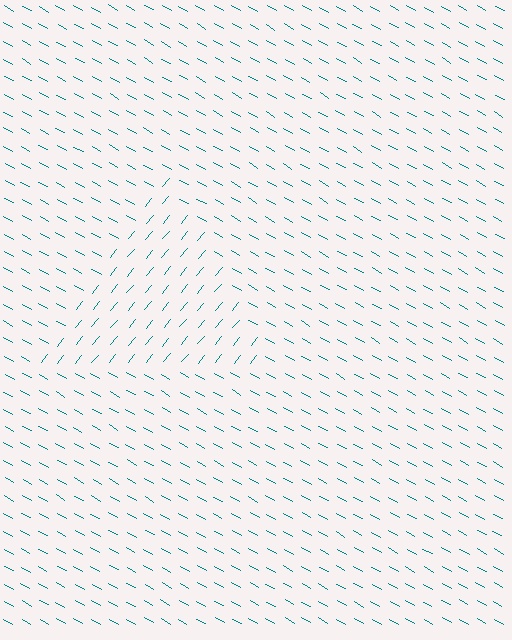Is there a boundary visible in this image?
Yes, there is a texture boundary formed by a change in line orientation.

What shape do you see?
I see a triangle.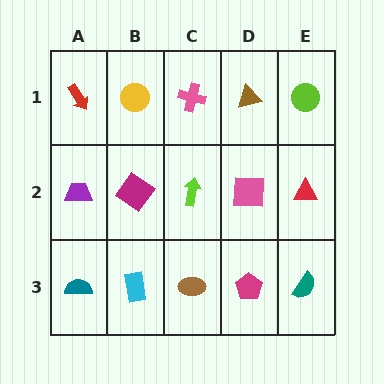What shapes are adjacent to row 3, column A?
A purple trapezoid (row 2, column A), a cyan rectangle (row 3, column B).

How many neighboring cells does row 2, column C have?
4.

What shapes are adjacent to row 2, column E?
A lime circle (row 1, column E), a teal semicircle (row 3, column E), a pink square (row 2, column D).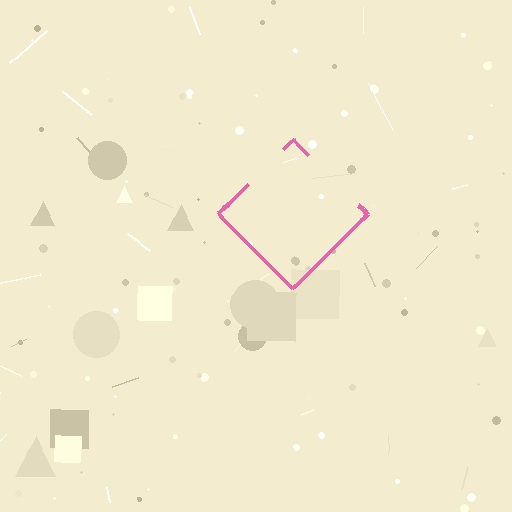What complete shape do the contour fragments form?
The contour fragments form a diamond.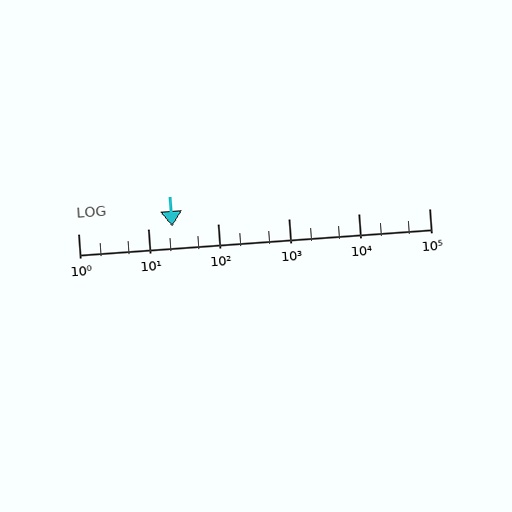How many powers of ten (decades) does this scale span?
The scale spans 5 decades, from 1 to 100000.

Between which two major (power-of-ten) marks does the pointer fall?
The pointer is between 10 and 100.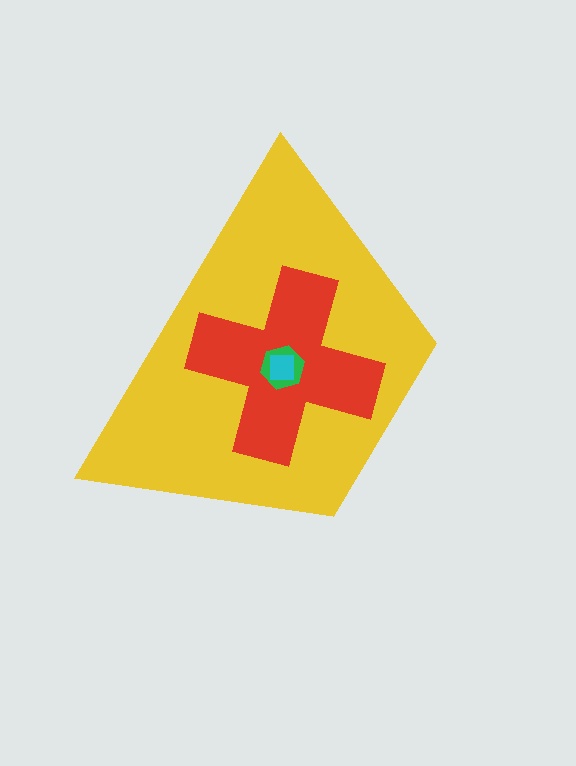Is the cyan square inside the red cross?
Yes.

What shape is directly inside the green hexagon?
The cyan square.